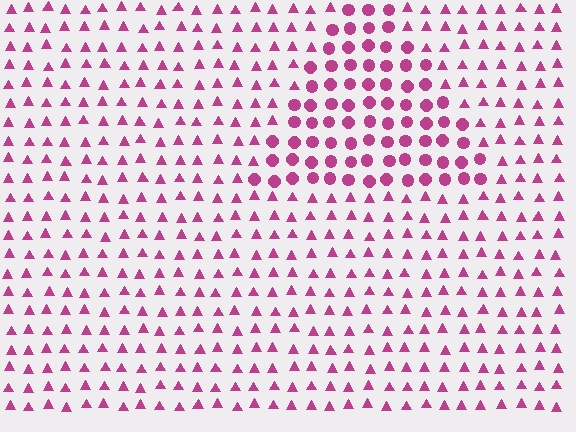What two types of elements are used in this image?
The image uses circles inside the triangle region and triangles outside it.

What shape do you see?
I see a triangle.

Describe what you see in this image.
The image is filled with small magenta elements arranged in a uniform grid. A triangle-shaped region contains circles, while the surrounding area contains triangles. The boundary is defined purely by the change in element shape.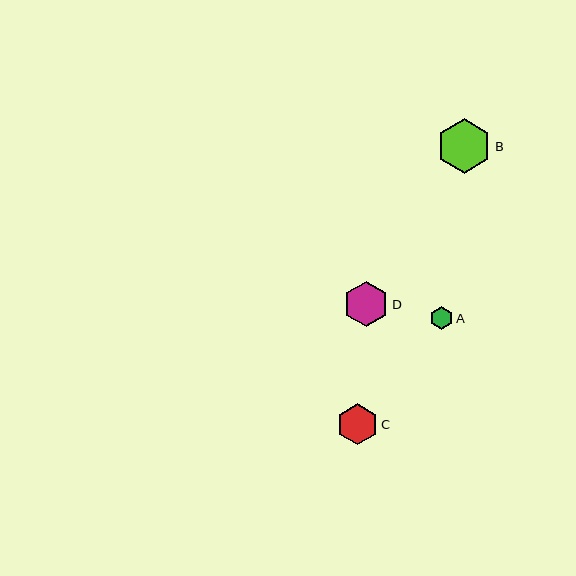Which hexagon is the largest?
Hexagon B is the largest with a size of approximately 55 pixels.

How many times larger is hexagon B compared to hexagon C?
Hexagon B is approximately 1.3 times the size of hexagon C.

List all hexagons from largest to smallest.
From largest to smallest: B, D, C, A.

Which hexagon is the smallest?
Hexagon A is the smallest with a size of approximately 23 pixels.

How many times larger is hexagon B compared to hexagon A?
Hexagon B is approximately 2.4 times the size of hexagon A.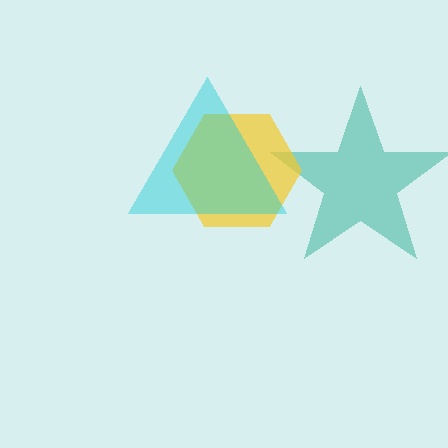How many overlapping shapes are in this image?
There are 3 overlapping shapes in the image.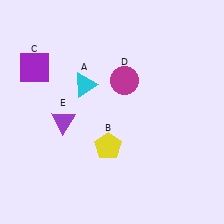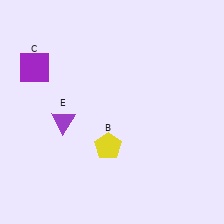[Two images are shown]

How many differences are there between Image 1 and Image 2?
There are 2 differences between the two images.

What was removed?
The magenta circle (D), the cyan triangle (A) were removed in Image 2.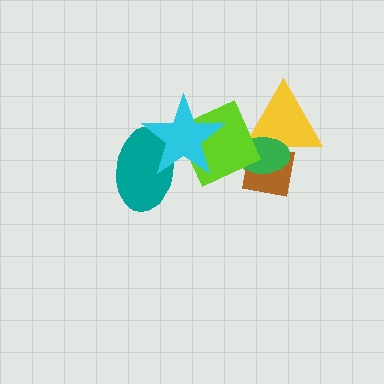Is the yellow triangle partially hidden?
Yes, it is partially covered by another shape.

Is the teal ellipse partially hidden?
Yes, it is partially covered by another shape.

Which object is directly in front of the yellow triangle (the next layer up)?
The green ellipse is directly in front of the yellow triangle.